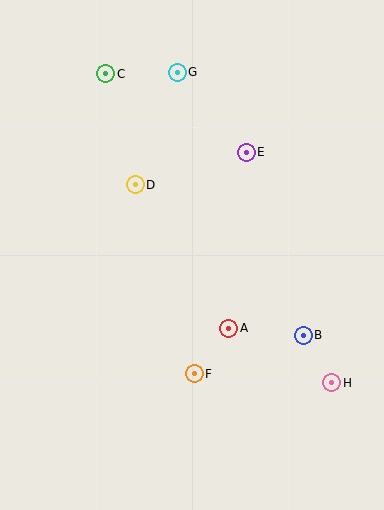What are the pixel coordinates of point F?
Point F is at (194, 374).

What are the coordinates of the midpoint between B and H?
The midpoint between B and H is at (317, 359).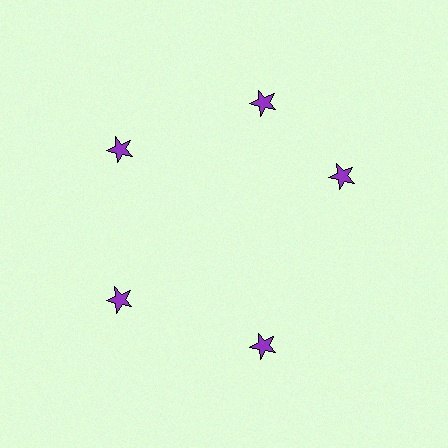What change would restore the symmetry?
The symmetry would be restored by rotating it back into even spacing with its neighbors so that all 5 stars sit at equal angles and equal distance from the center.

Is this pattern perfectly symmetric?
No. The 5 purple stars are arranged in a ring, but one element near the 3 o'clock position is rotated out of alignment along the ring, breaking the 5-fold rotational symmetry.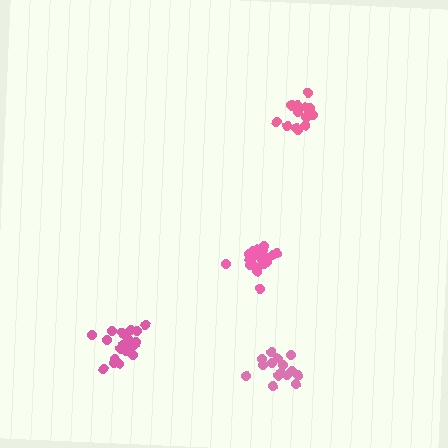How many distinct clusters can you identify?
There are 4 distinct clusters.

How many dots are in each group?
Group 1: 16 dots, Group 2: 21 dots, Group 3: 15 dots, Group 4: 21 dots (73 total).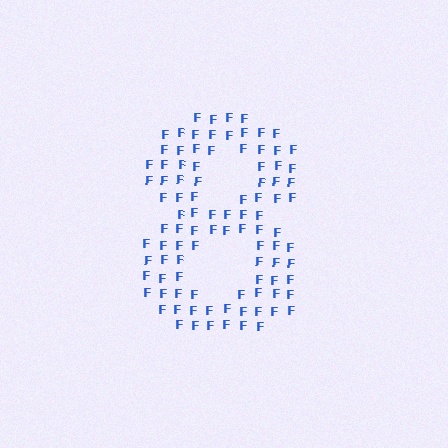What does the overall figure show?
The overall figure shows the digit 8.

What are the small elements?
The small elements are letter F's.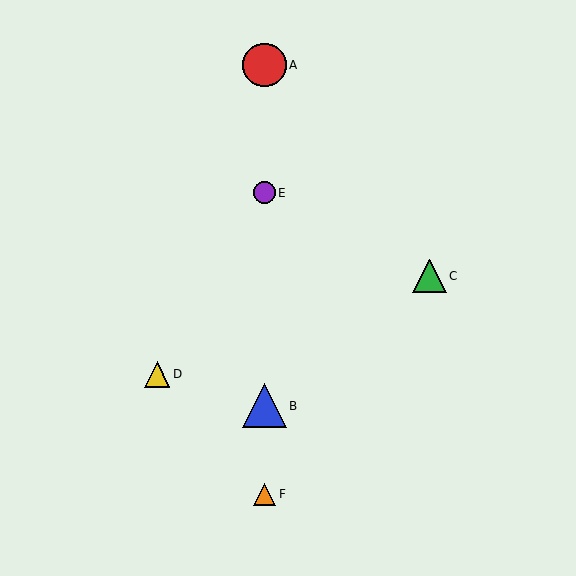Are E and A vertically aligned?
Yes, both are at x≈264.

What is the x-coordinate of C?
Object C is at x≈429.